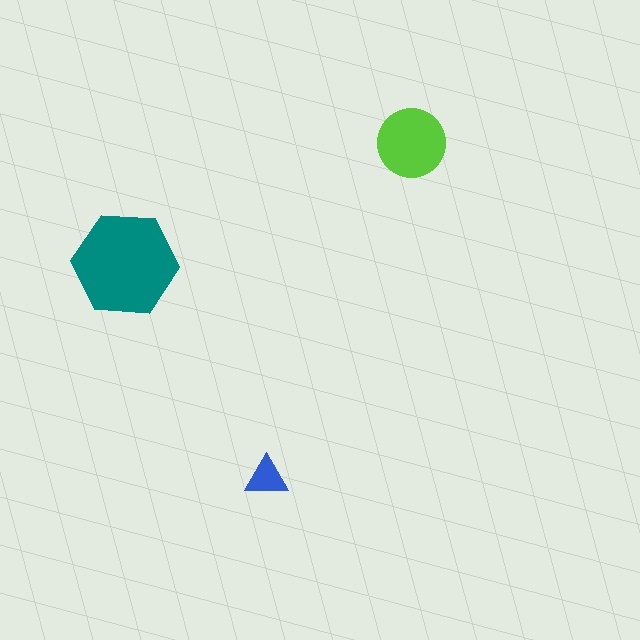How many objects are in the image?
There are 3 objects in the image.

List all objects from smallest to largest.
The blue triangle, the lime circle, the teal hexagon.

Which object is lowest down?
The blue triangle is bottommost.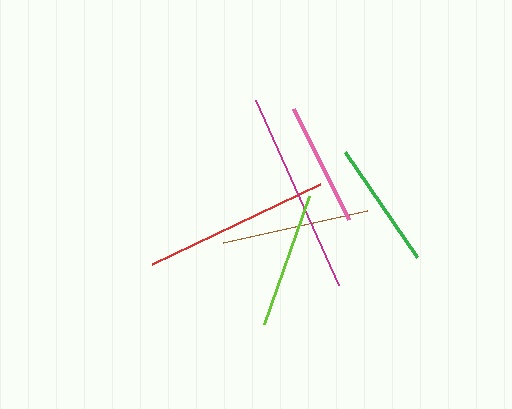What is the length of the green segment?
The green segment is approximately 127 pixels long.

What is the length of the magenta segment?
The magenta segment is approximately 203 pixels long.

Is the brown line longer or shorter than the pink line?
The brown line is longer than the pink line.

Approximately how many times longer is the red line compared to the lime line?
The red line is approximately 1.4 times the length of the lime line.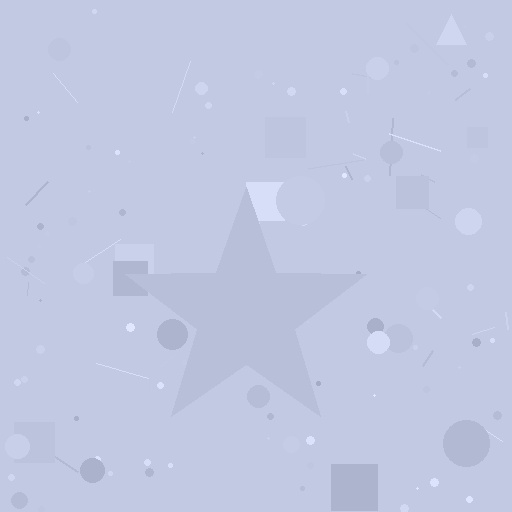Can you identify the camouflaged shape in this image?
The camouflaged shape is a star.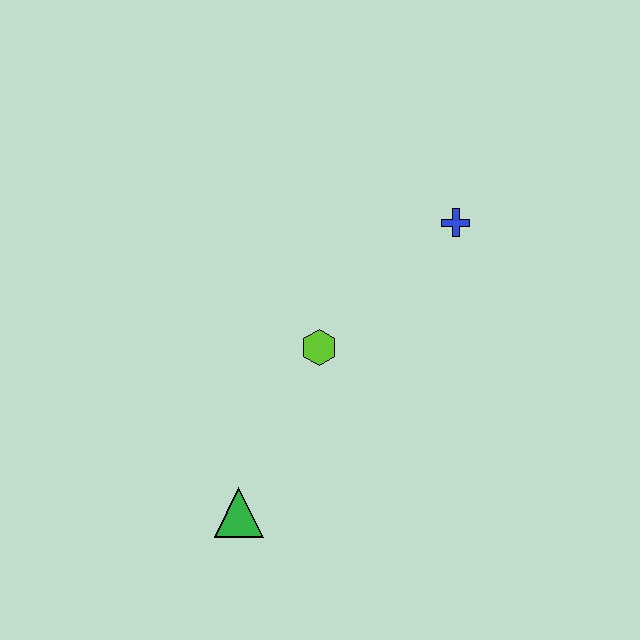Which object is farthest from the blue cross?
The green triangle is farthest from the blue cross.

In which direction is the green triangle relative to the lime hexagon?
The green triangle is below the lime hexagon.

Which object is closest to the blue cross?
The lime hexagon is closest to the blue cross.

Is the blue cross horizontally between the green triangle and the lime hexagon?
No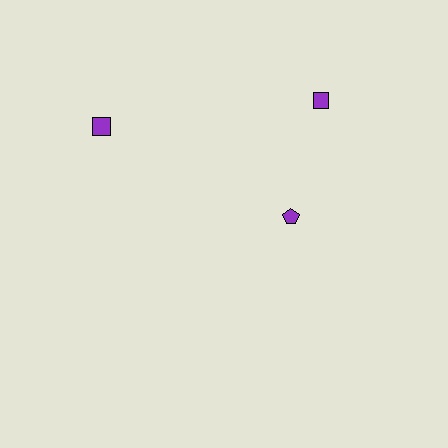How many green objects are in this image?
There are no green objects.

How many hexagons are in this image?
There are no hexagons.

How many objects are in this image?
There are 3 objects.